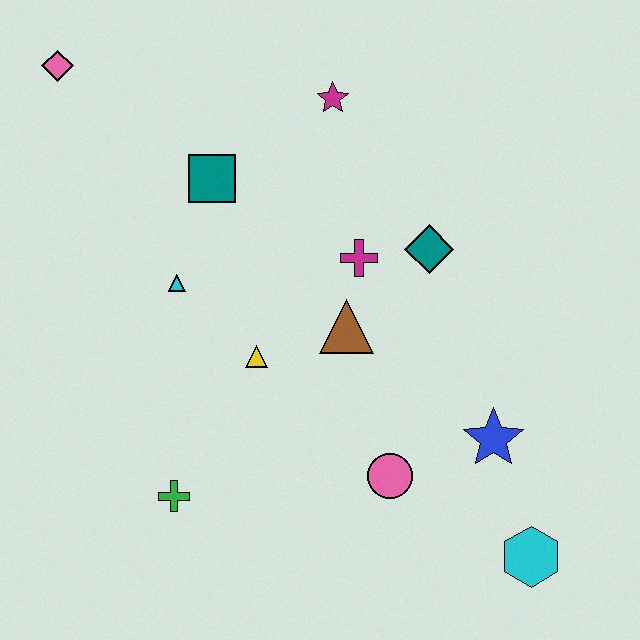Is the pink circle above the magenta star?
No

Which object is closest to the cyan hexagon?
The blue star is closest to the cyan hexagon.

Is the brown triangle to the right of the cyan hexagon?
No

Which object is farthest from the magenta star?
The cyan hexagon is farthest from the magenta star.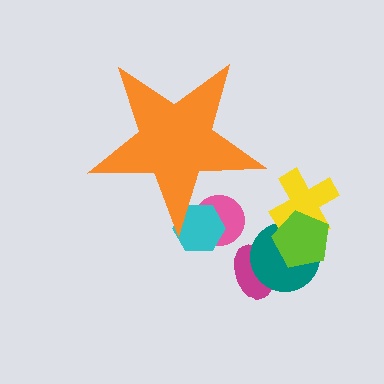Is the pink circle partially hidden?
Yes, the pink circle is partially hidden behind the orange star.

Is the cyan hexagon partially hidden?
Yes, the cyan hexagon is partially hidden behind the orange star.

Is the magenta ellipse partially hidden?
No, the magenta ellipse is fully visible.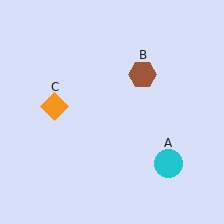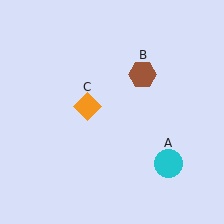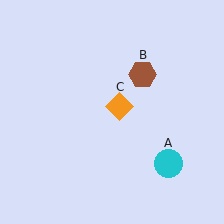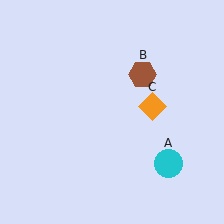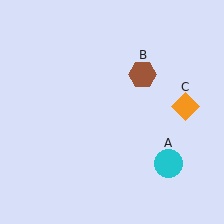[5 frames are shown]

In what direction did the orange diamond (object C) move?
The orange diamond (object C) moved right.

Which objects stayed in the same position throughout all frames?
Cyan circle (object A) and brown hexagon (object B) remained stationary.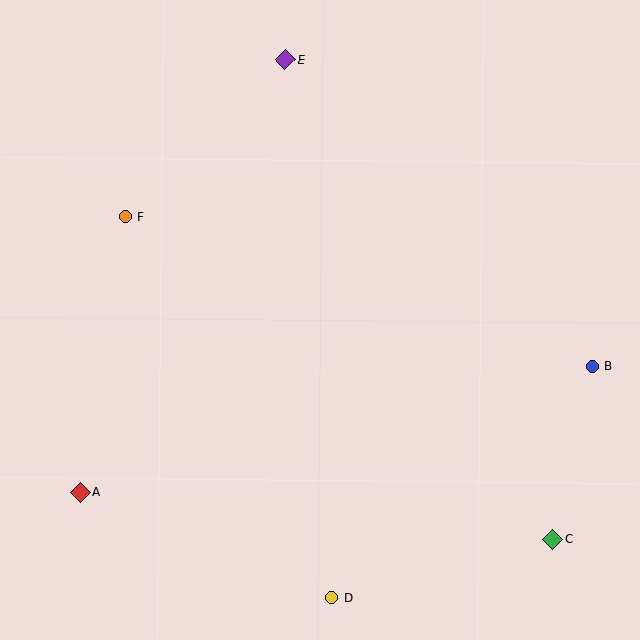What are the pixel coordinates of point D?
Point D is at (332, 598).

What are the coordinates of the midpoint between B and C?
The midpoint between B and C is at (572, 453).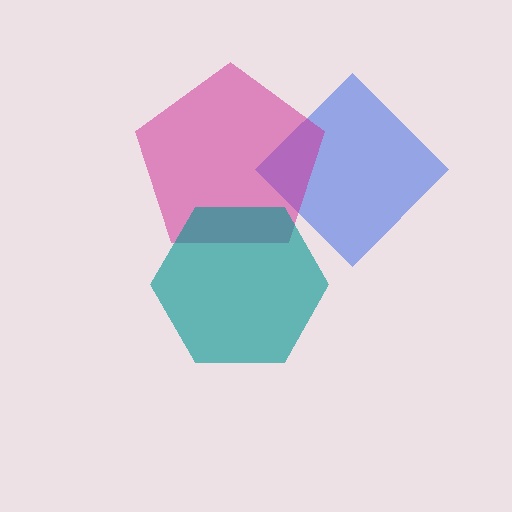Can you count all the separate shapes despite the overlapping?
Yes, there are 3 separate shapes.